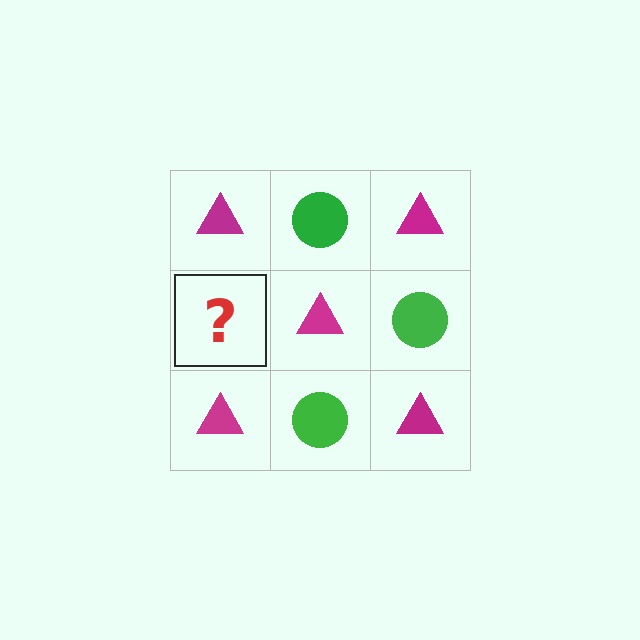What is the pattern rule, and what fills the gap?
The rule is that it alternates magenta triangle and green circle in a checkerboard pattern. The gap should be filled with a green circle.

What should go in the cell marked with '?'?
The missing cell should contain a green circle.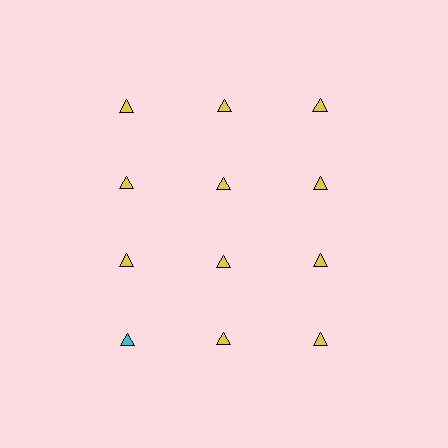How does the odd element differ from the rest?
It has a different color: cyan instead of yellow.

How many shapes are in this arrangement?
There are 12 shapes arranged in a grid pattern.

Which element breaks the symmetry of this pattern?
The cyan triangle in the fourth row, leftmost column breaks the symmetry. All other shapes are yellow triangles.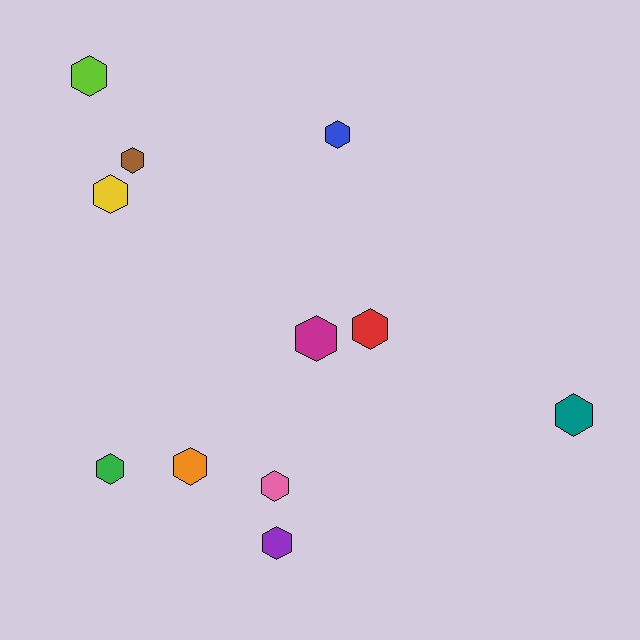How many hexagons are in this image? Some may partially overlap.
There are 11 hexagons.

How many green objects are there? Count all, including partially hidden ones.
There is 1 green object.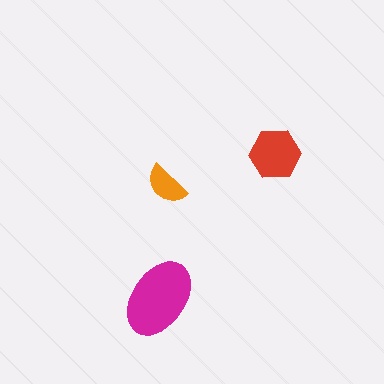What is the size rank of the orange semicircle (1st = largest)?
3rd.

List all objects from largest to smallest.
The magenta ellipse, the red hexagon, the orange semicircle.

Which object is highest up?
The red hexagon is topmost.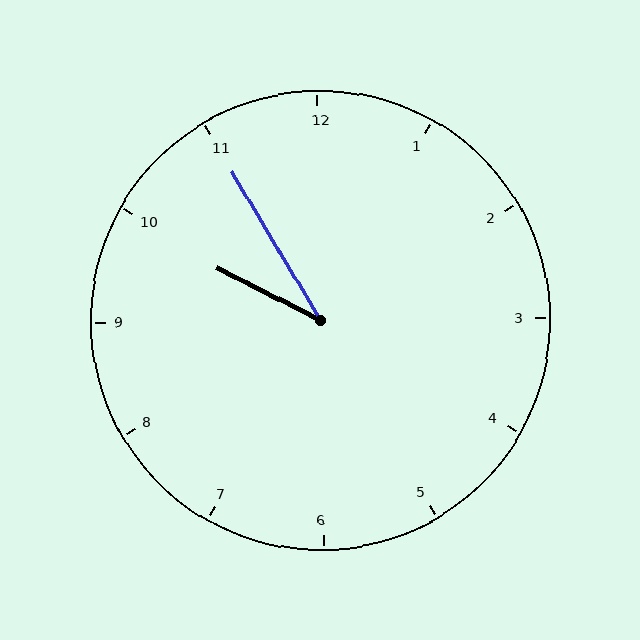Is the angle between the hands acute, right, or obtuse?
It is acute.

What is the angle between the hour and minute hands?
Approximately 32 degrees.